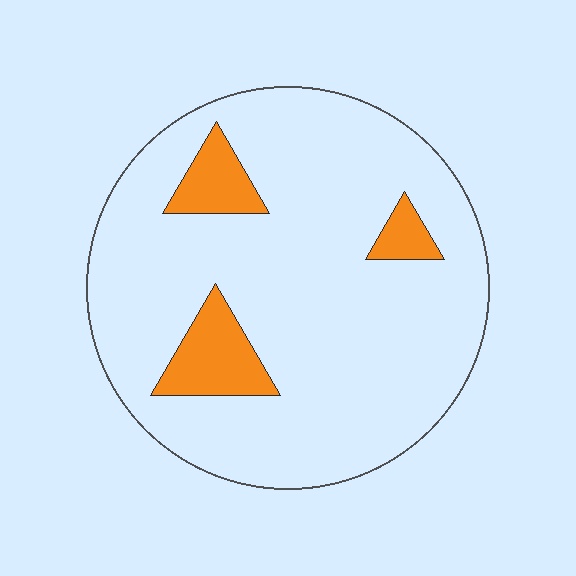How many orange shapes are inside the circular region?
3.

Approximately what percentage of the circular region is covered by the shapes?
Approximately 10%.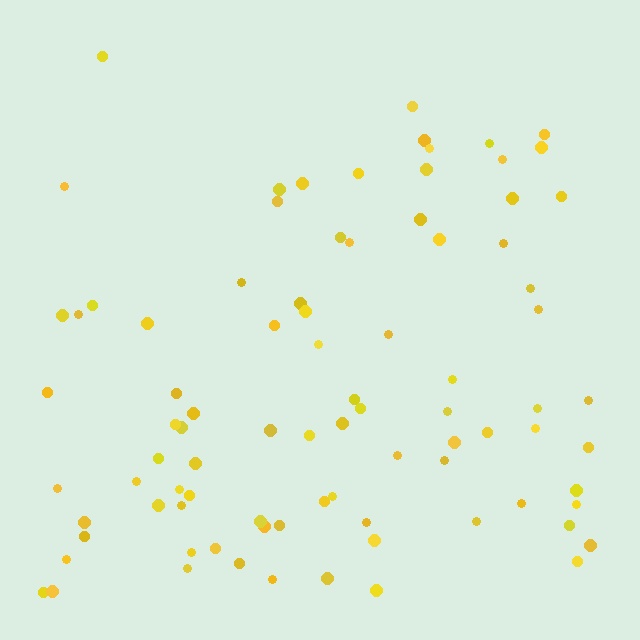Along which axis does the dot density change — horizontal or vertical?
Vertical.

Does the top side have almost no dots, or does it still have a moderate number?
Still a moderate number, just noticeably fewer than the bottom.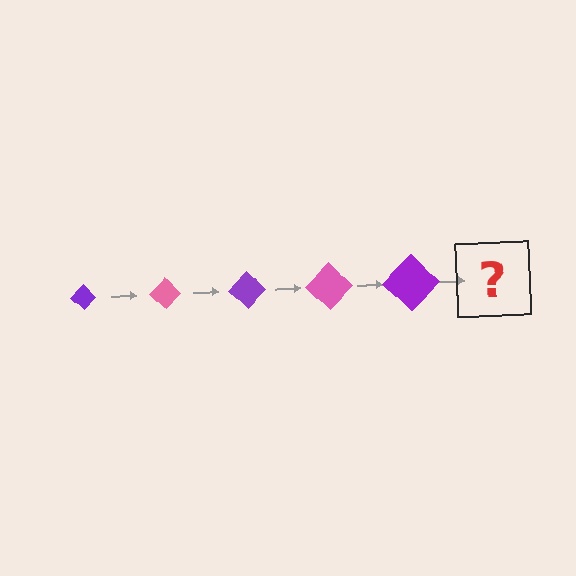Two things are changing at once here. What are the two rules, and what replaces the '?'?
The two rules are that the diamond grows larger each step and the color cycles through purple and pink. The '?' should be a pink diamond, larger than the previous one.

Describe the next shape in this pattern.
It should be a pink diamond, larger than the previous one.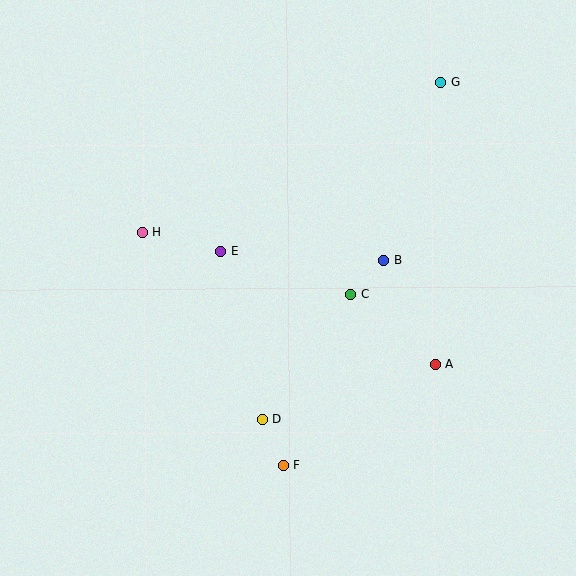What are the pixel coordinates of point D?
Point D is at (262, 419).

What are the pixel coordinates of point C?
Point C is at (351, 294).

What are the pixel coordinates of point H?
Point H is at (142, 232).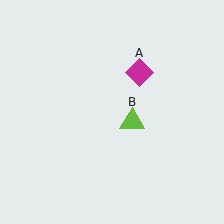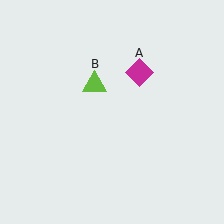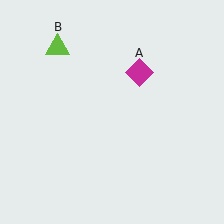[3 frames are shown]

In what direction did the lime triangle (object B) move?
The lime triangle (object B) moved up and to the left.